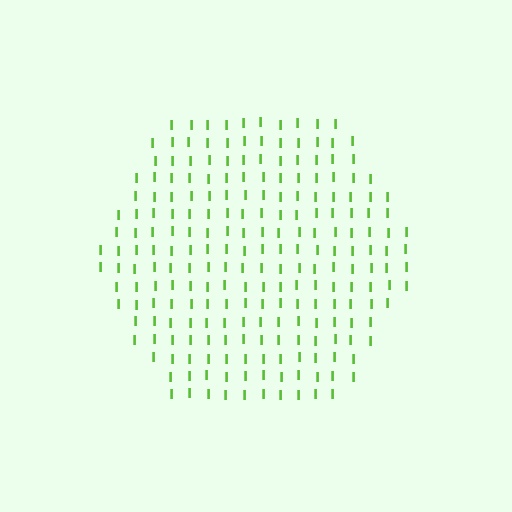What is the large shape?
The large shape is a hexagon.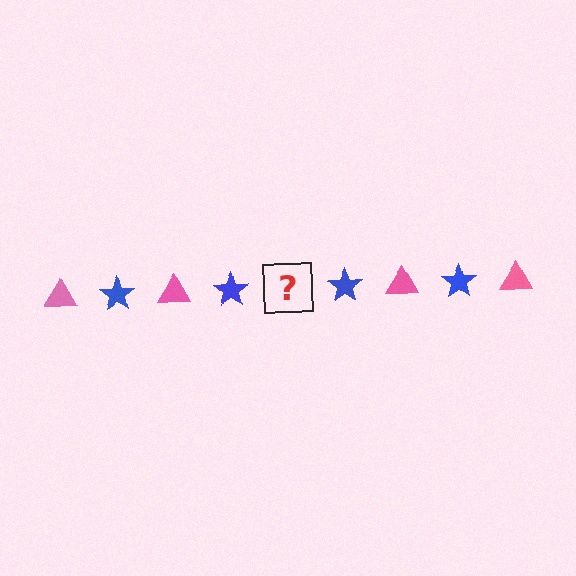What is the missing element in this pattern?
The missing element is a pink triangle.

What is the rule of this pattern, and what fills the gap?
The rule is that the pattern alternates between pink triangle and blue star. The gap should be filled with a pink triangle.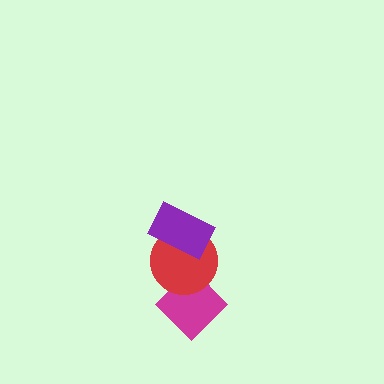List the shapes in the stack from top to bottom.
From top to bottom: the purple rectangle, the red circle, the magenta diamond.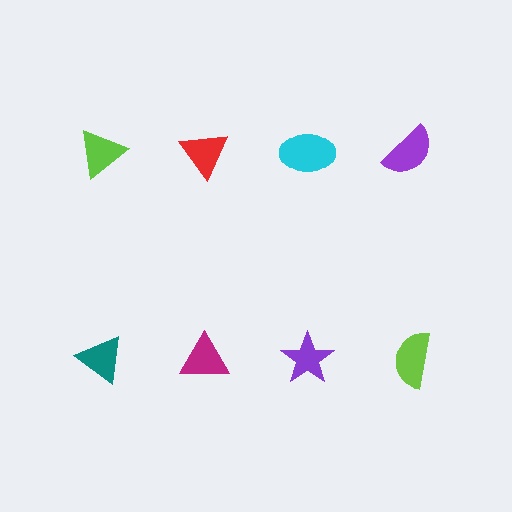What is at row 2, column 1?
A teal triangle.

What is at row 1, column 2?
A red triangle.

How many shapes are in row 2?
4 shapes.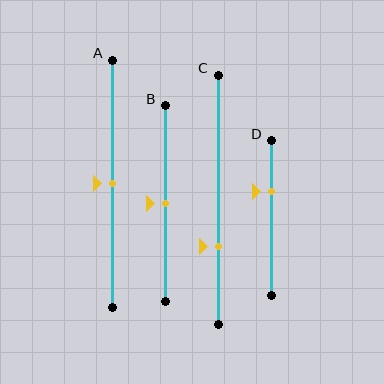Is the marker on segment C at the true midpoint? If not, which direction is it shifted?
No, the marker on segment C is shifted downward by about 19% of the segment length.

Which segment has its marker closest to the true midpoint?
Segment A has its marker closest to the true midpoint.